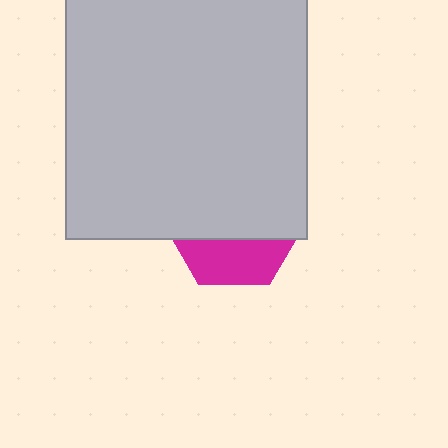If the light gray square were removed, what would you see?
You would see the complete magenta hexagon.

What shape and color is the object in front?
The object in front is a light gray square.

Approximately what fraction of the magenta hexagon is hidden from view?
Roughly 66% of the magenta hexagon is hidden behind the light gray square.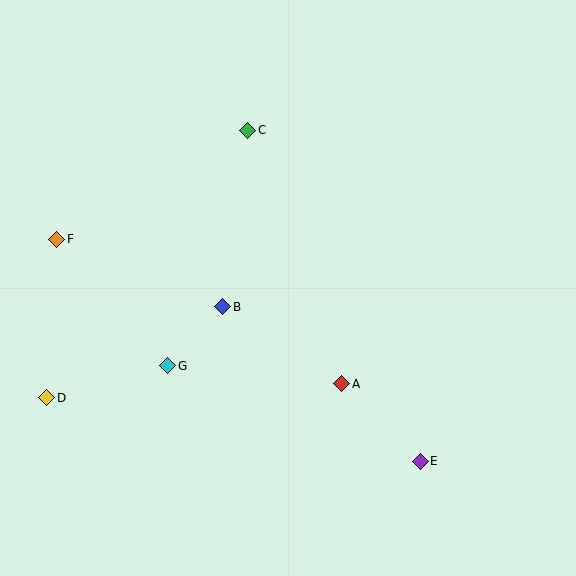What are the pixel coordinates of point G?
Point G is at (168, 366).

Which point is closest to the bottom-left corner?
Point D is closest to the bottom-left corner.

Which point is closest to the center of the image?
Point B at (223, 307) is closest to the center.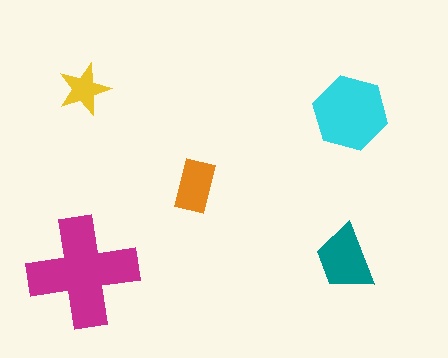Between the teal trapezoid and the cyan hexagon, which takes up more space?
The cyan hexagon.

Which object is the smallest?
The yellow star.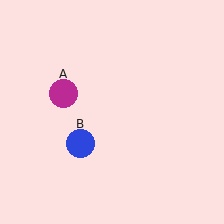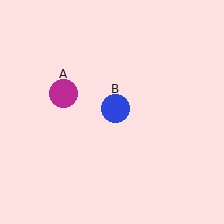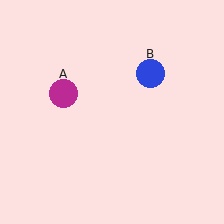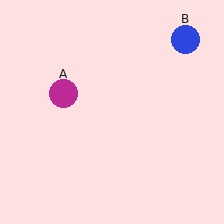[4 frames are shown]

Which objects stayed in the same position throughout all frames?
Magenta circle (object A) remained stationary.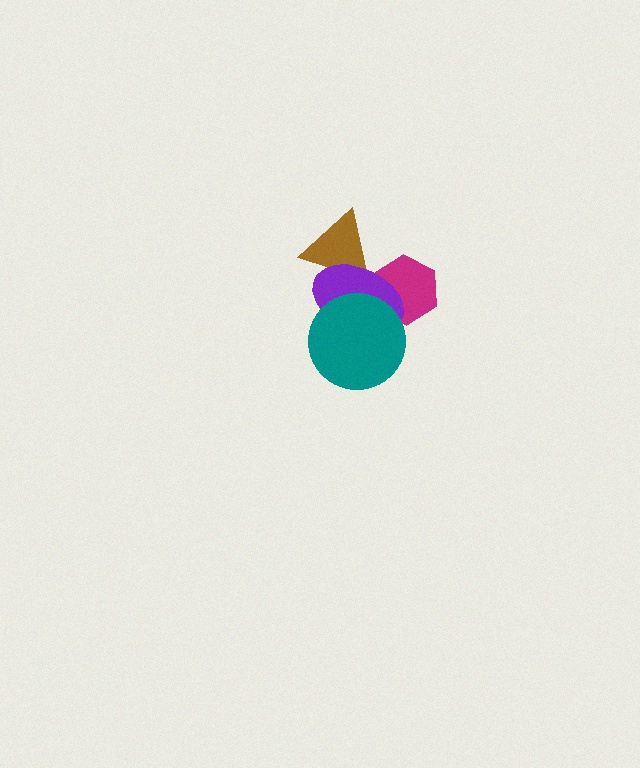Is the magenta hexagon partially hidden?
Yes, it is partially covered by another shape.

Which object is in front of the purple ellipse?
The teal circle is in front of the purple ellipse.